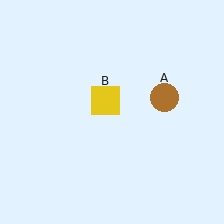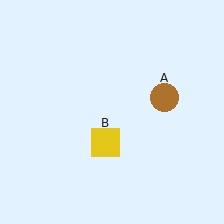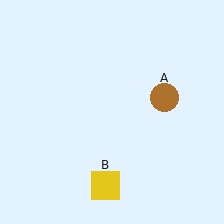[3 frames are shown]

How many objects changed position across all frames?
1 object changed position: yellow square (object B).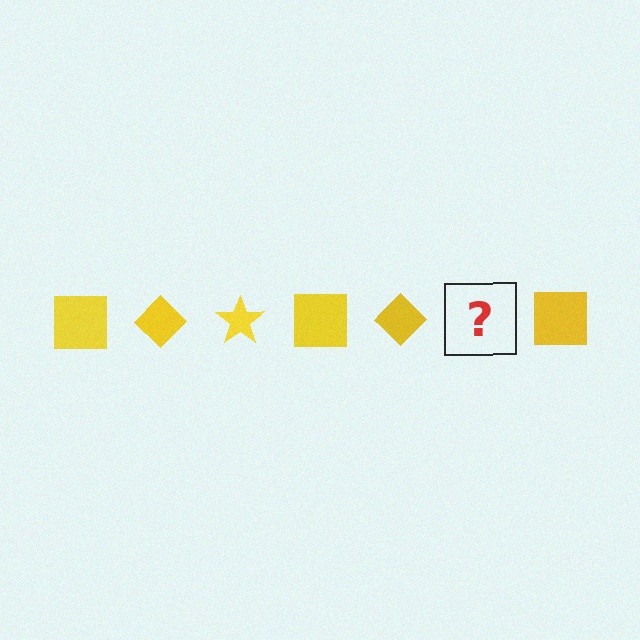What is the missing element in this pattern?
The missing element is a yellow star.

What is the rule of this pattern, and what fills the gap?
The rule is that the pattern cycles through square, diamond, star shapes in yellow. The gap should be filled with a yellow star.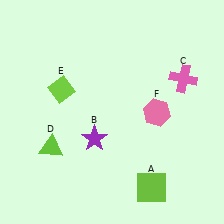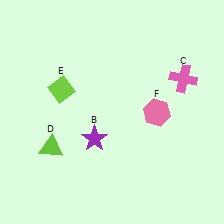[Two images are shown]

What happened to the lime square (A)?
The lime square (A) was removed in Image 2. It was in the bottom-right area of Image 1.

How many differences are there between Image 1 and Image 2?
There is 1 difference between the two images.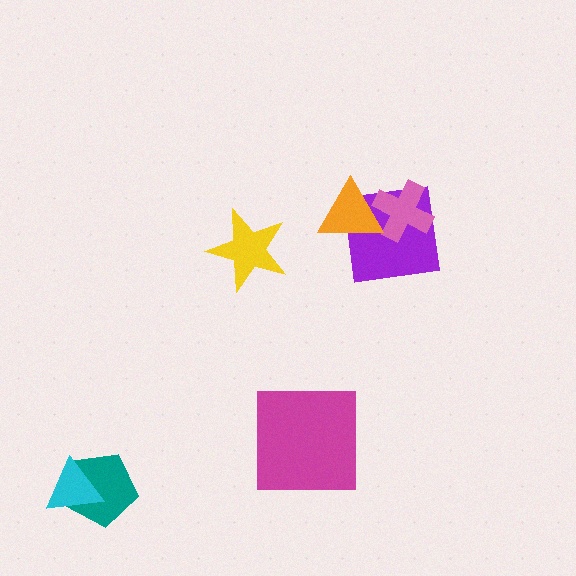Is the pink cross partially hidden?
Yes, it is partially covered by another shape.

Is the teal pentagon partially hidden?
Yes, it is partially covered by another shape.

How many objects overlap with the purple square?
2 objects overlap with the purple square.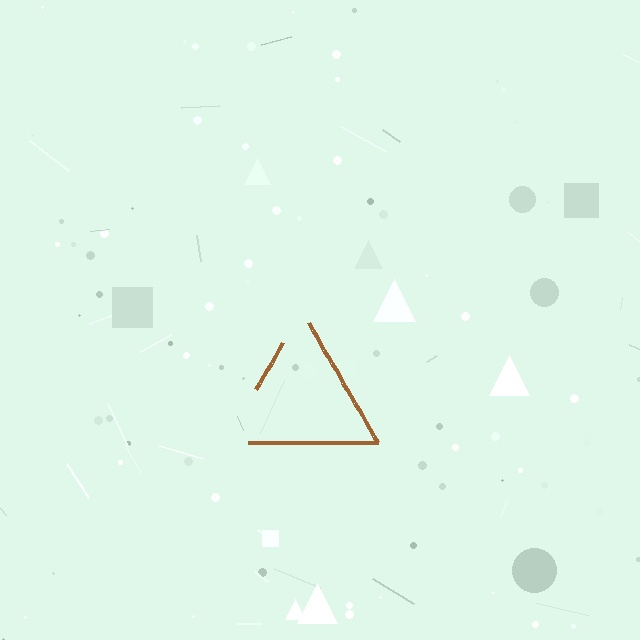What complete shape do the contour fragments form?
The contour fragments form a triangle.